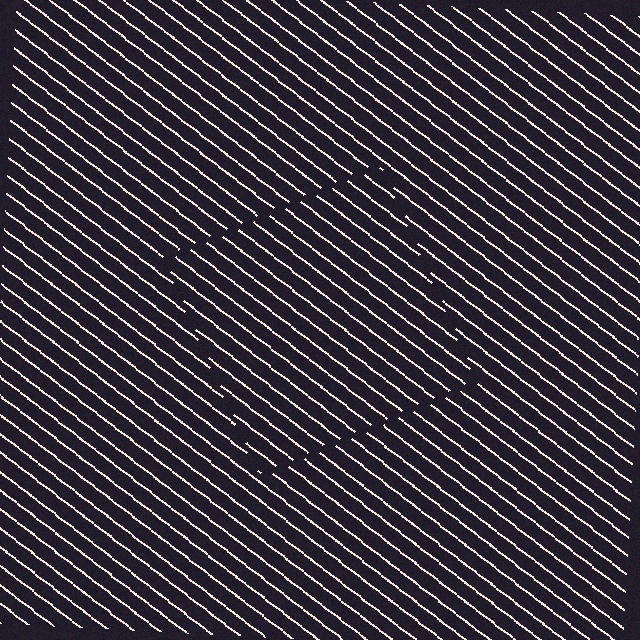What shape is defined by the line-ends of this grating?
An illusory square. The interior of the shape contains the same grating, shifted by half a period — the contour is defined by the phase discontinuity where line-ends from the inner and outer gratings abut.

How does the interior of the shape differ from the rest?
The interior of the shape contains the same grating, shifted by half a period — the contour is defined by the phase discontinuity where line-ends from the inner and outer gratings abut.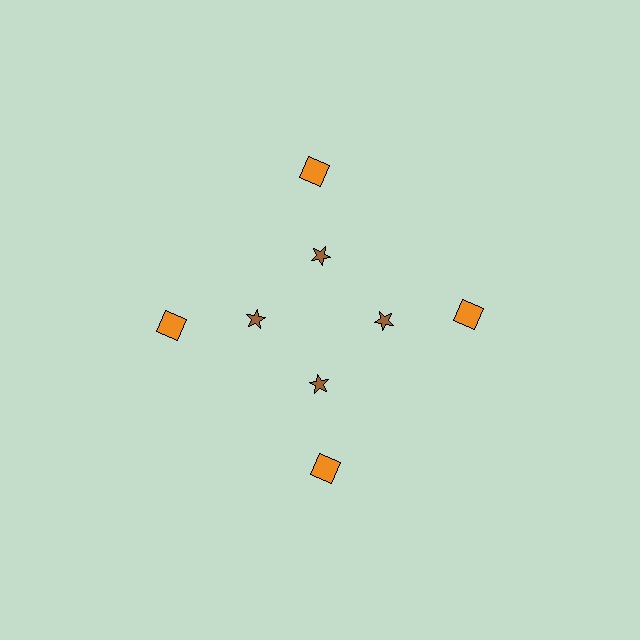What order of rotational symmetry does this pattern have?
This pattern has 4-fold rotational symmetry.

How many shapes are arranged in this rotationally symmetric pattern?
There are 8 shapes, arranged in 4 groups of 2.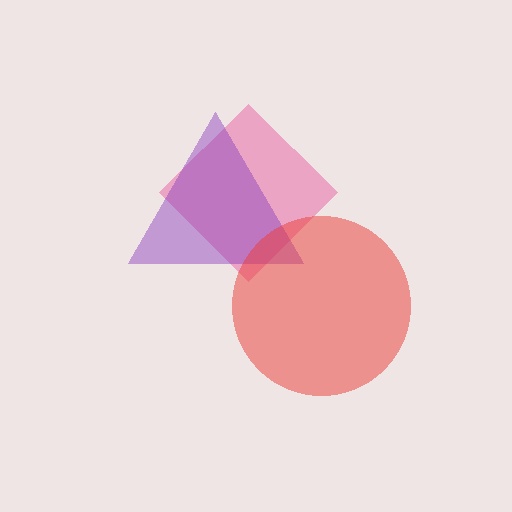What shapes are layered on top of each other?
The layered shapes are: a pink diamond, a purple triangle, a red circle.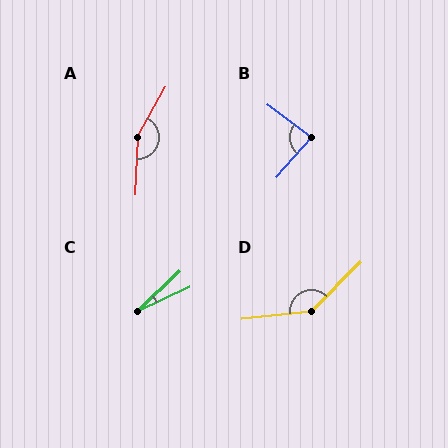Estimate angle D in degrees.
Approximately 141 degrees.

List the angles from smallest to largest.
C (19°), B (85°), D (141°), A (153°).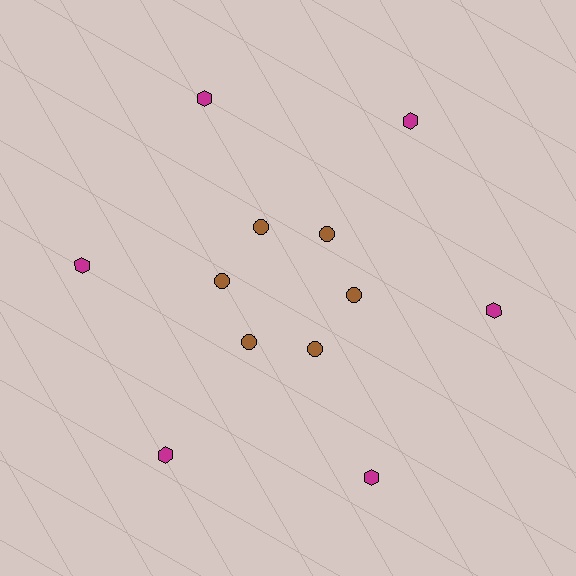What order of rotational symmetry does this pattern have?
This pattern has 6-fold rotational symmetry.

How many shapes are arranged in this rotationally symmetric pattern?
There are 12 shapes, arranged in 6 groups of 2.